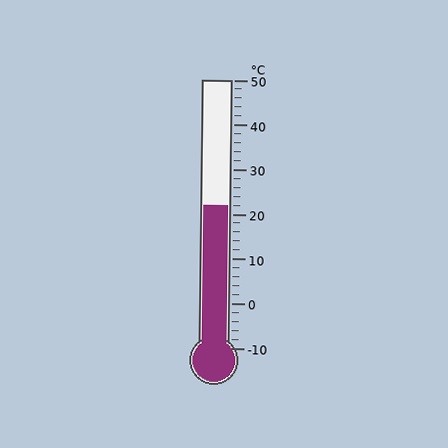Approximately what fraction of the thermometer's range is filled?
The thermometer is filled to approximately 55% of its range.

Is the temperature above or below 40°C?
The temperature is below 40°C.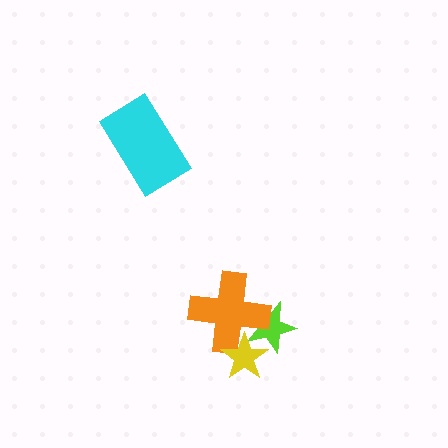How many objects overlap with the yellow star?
2 objects overlap with the yellow star.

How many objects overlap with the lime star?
2 objects overlap with the lime star.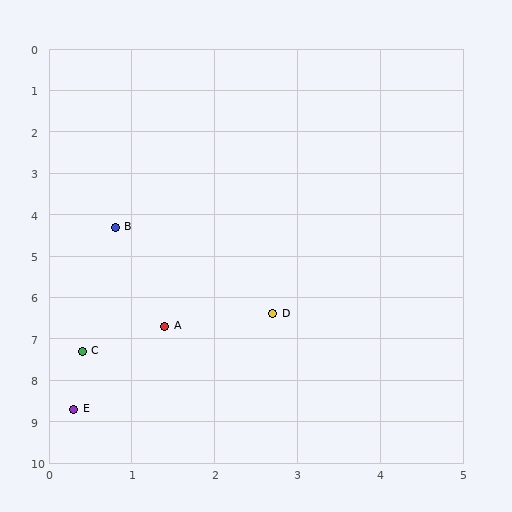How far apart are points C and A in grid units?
Points C and A are about 1.2 grid units apart.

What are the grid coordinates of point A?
Point A is at approximately (1.4, 6.7).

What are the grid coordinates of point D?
Point D is at approximately (2.7, 6.4).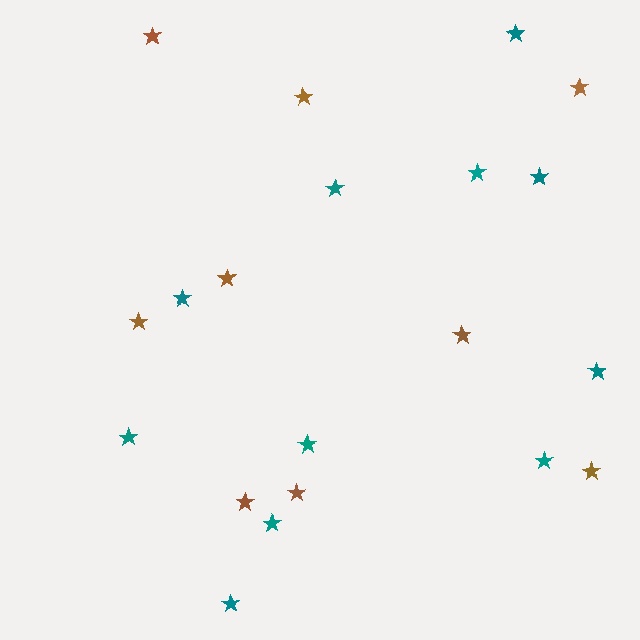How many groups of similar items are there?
There are 2 groups: one group of brown stars (9) and one group of teal stars (11).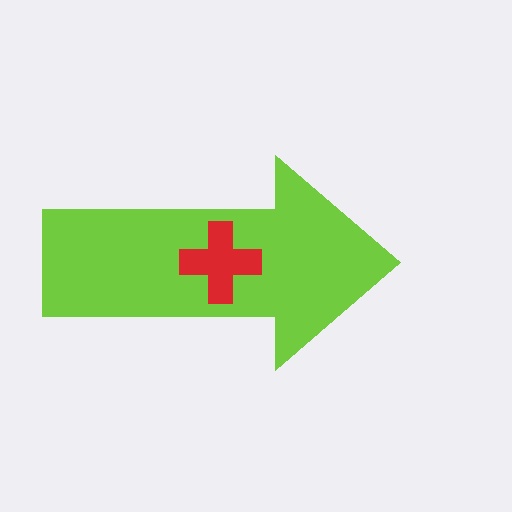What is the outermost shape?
The lime arrow.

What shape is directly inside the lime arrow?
The red cross.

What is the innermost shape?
The red cross.